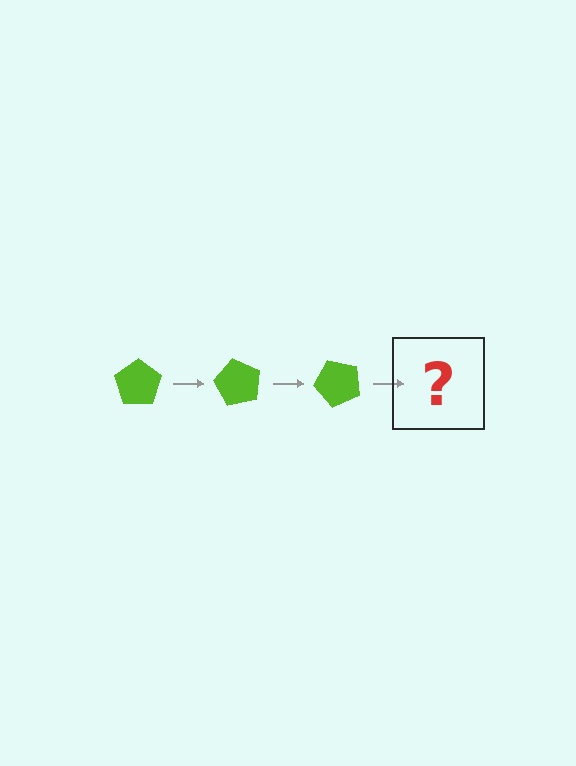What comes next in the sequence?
The next element should be a lime pentagon rotated 180 degrees.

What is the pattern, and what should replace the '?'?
The pattern is that the pentagon rotates 60 degrees each step. The '?' should be a lime pentagon rotated 180 degrees.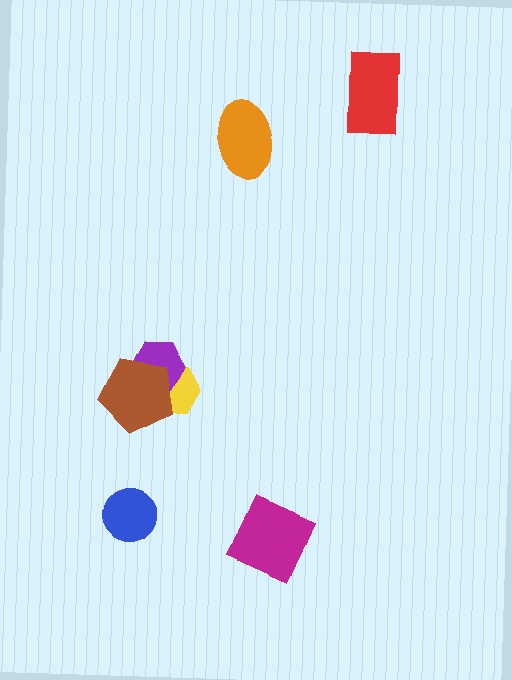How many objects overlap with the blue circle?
0 objects overlap with the blue circle.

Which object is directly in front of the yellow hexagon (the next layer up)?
The purple hexagon is directly in front of the yellow hexagon.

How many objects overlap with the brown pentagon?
2 objects overlap with the brown pentagon.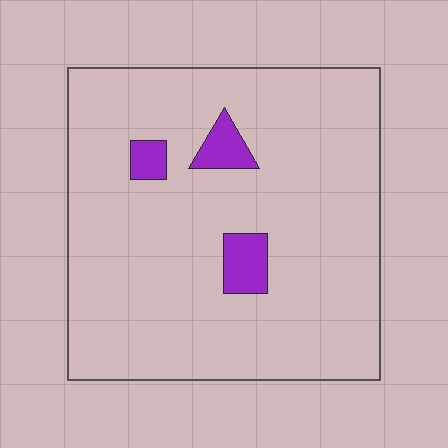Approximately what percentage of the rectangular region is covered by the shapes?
Approximately 5%.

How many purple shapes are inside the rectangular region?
3.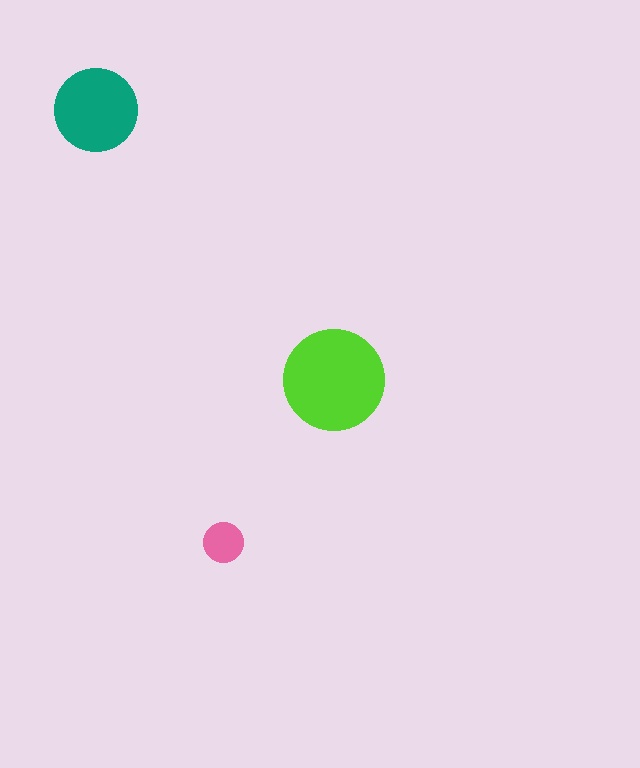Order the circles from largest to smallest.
the lime one, the teal one, the pink one.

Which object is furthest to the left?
The teal circle is leftmost.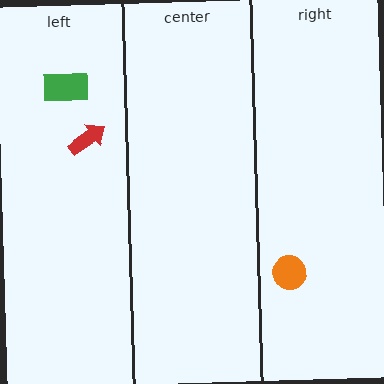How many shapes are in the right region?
1.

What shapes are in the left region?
The red arrow, the green rectangle.